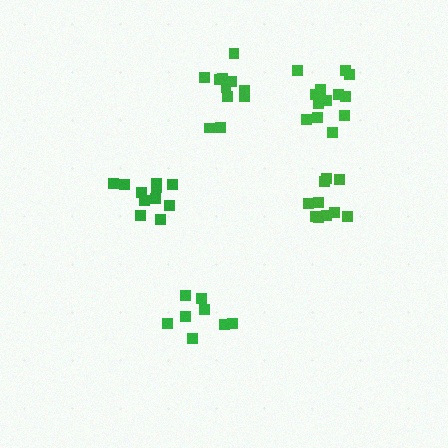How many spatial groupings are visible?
There are 5 spatial groupings.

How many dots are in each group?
Group 1: 10 dots, Group 2: 11 dots, Group 3: 8 dots, Group 4: 11 dots, Group 5: 13 dots (53 total).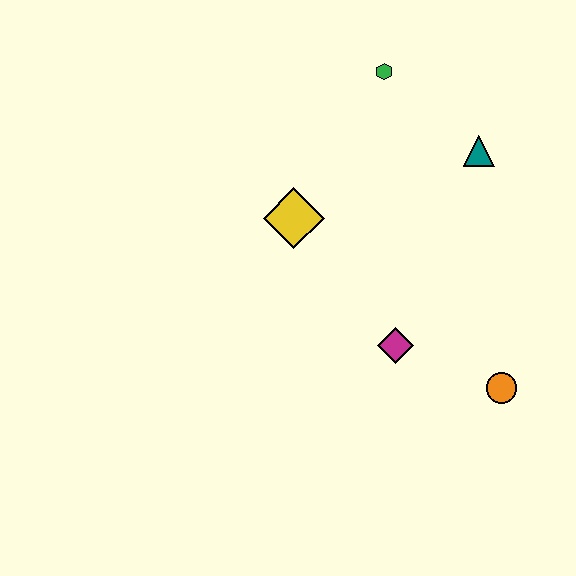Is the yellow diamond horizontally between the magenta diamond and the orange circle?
No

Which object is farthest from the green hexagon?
The orange circle is farthest from the green hexagon.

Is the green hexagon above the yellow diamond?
Yes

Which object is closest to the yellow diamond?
The magenta diamond is closest to the yellow diamond.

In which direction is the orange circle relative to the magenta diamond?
The orange circle is to the right of the magenta diamond.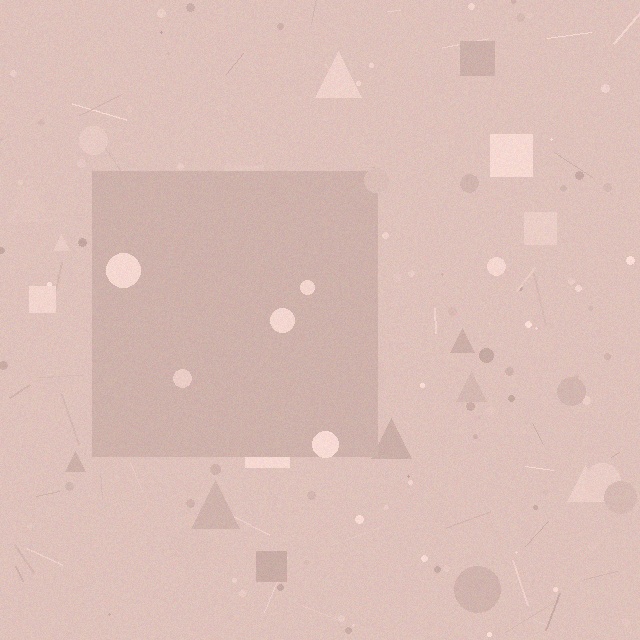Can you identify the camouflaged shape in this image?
The camouflaged shape is a square.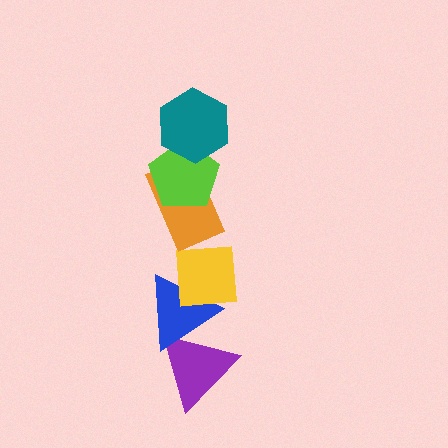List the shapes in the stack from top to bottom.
From top to bottom: the teal hexagon, the lime pentagon, the orange rectangle, the yellow square, the blue triangle, the purple triangle.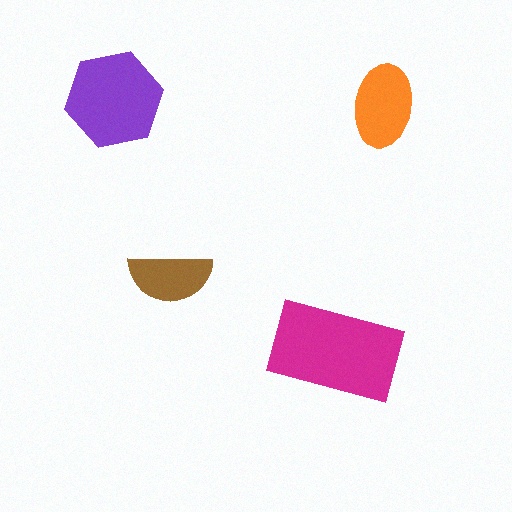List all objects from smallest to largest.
The brown semicircle, the orange ellipse, the purple hexagon, the magenta rectangle.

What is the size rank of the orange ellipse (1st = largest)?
3rd.